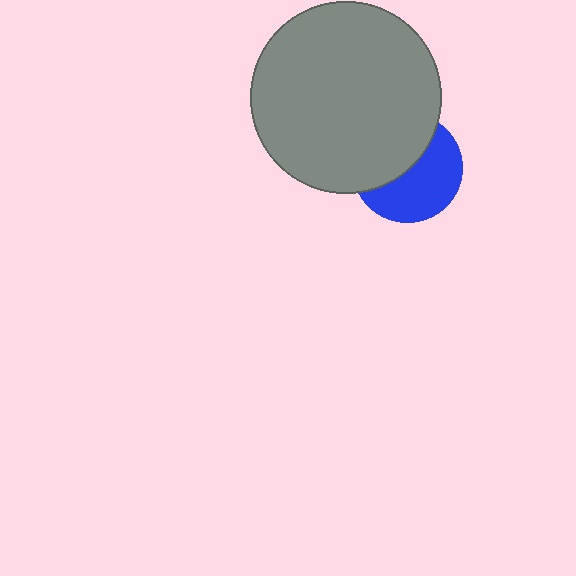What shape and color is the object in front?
The object in front is a gray circle.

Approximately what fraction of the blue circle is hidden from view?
Roughly 47% of the blue circle is hidden behind the gray circle.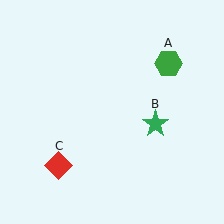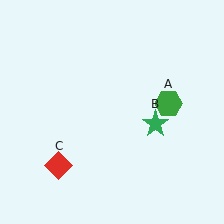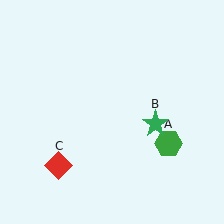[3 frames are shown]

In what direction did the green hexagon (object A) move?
The green hexagon (object A) moved down.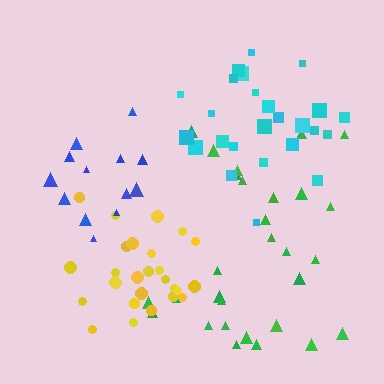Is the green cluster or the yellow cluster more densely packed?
Yellow.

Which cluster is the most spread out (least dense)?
Green.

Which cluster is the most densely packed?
Yellow.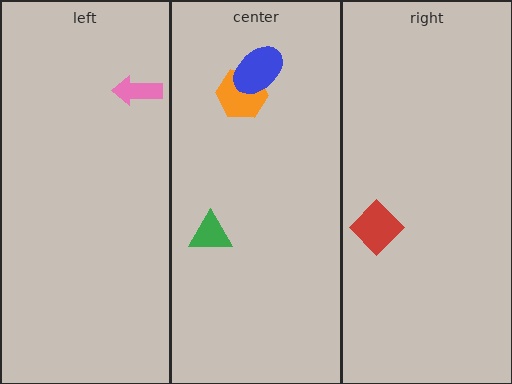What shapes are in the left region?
The pink arrow.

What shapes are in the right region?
The red diamond.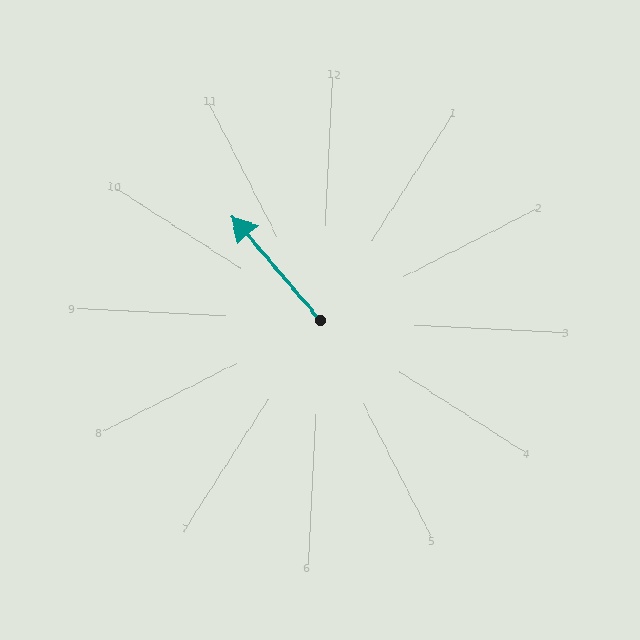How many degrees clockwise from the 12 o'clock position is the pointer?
Approximately 317 degrees.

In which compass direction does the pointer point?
Northwest.